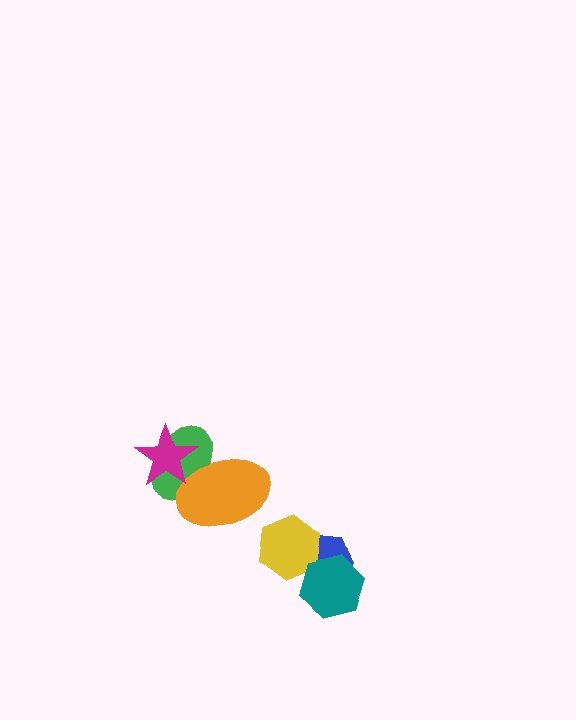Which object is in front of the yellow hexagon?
The teal hexagon is in front of the yellow hexagon.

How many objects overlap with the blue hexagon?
2 objects overlap with the blue hexagon.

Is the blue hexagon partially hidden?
Yes, it is partially covered by another shape.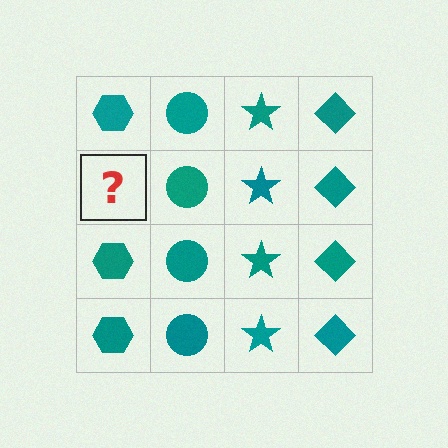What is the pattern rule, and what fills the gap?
The rule is that each column has a consistent shape. The gap should be filled with a teal hexagon.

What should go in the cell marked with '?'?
The missing cell should contain a teal hexagon.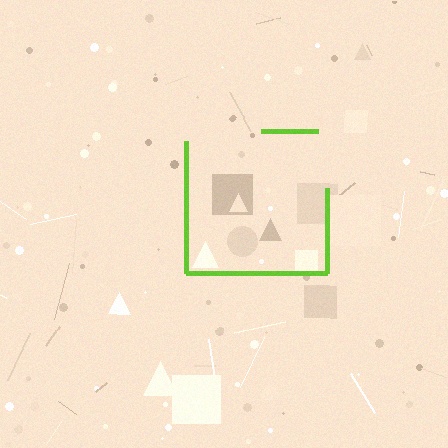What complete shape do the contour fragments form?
The contour fragments form a square.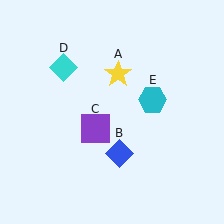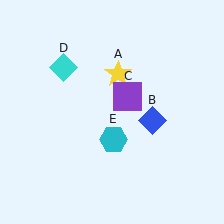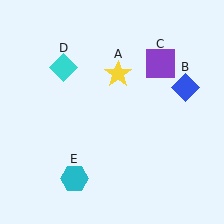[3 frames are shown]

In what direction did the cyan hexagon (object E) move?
The cyan hexagon (object E) moved down and to the left.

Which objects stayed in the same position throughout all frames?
Yellow star (object A) and cyan diamond (object D) remained stationary.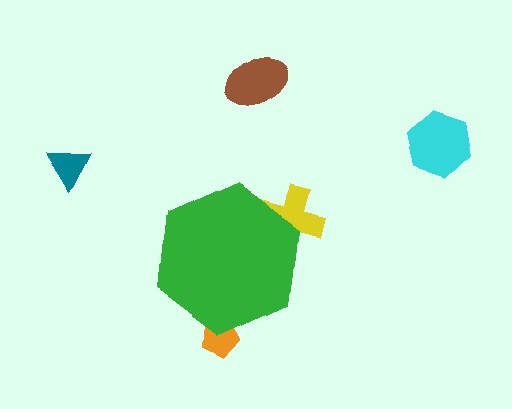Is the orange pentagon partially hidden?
Yes, the orange pentagon is partially hidden behind the green hexagon.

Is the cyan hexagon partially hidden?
No, the cyan hexagon is fully visible.